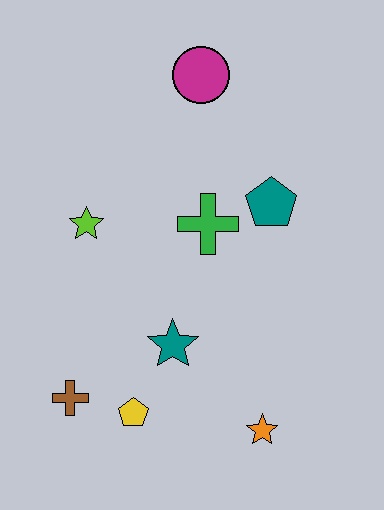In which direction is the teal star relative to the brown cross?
The teal star is to the right of the brown cross.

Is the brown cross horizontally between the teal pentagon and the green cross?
No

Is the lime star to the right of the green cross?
No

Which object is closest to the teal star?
The yellow pentagon is closest to the teal star.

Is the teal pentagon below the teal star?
No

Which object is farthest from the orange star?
The magenta circle is farthest from the orange star.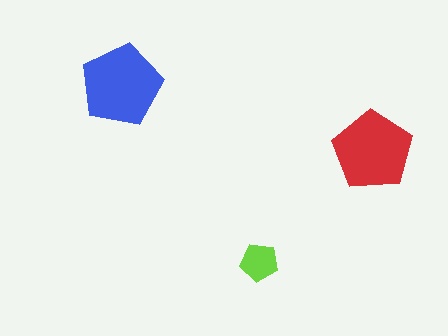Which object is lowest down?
The lime pentagon is bottommost.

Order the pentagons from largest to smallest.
the blue one, the red one, the lime one.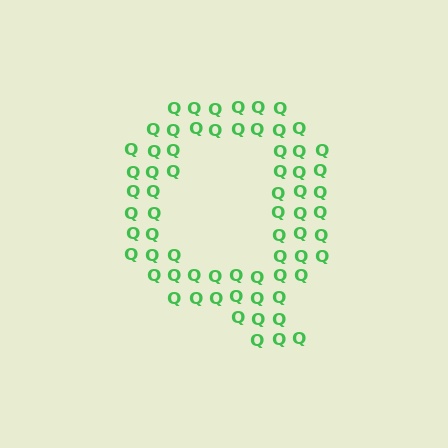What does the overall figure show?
The overall figure shows the letter Q.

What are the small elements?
The small elements are letter Q's.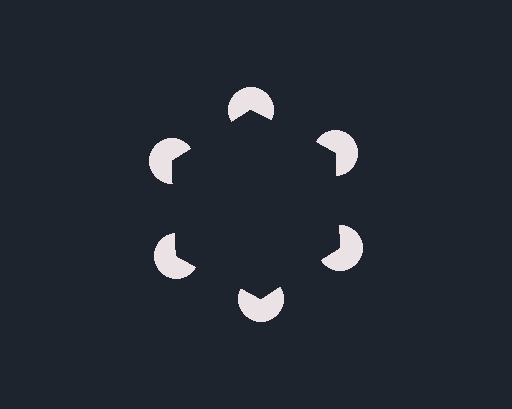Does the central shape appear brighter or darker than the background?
It typically appears slightly darker than the background, even though no actual brightness change is drawn.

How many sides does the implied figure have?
6 sides.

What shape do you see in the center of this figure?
An illusory hexagon — its edges are inferred from the aligned wedge cuts in the pac-man discs, not physically drawn.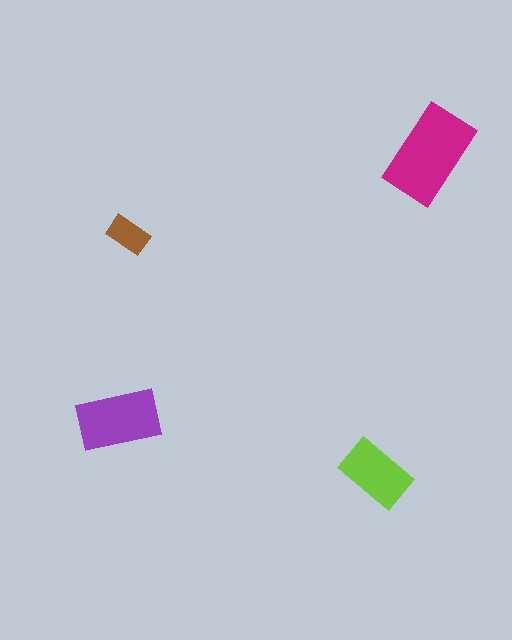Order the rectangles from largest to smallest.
the magenta one, the purple one, the lime one, the brown one.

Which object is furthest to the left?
The purple rectangle is leftmost.